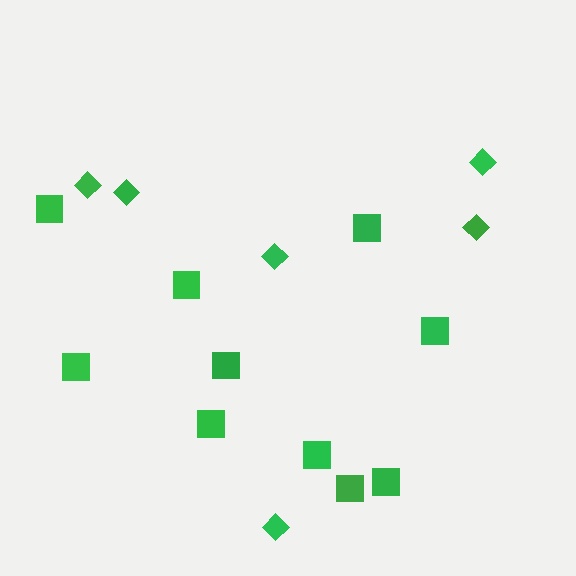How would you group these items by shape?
There are 2 groups: one group of diamonds (6) and one group of squares (10).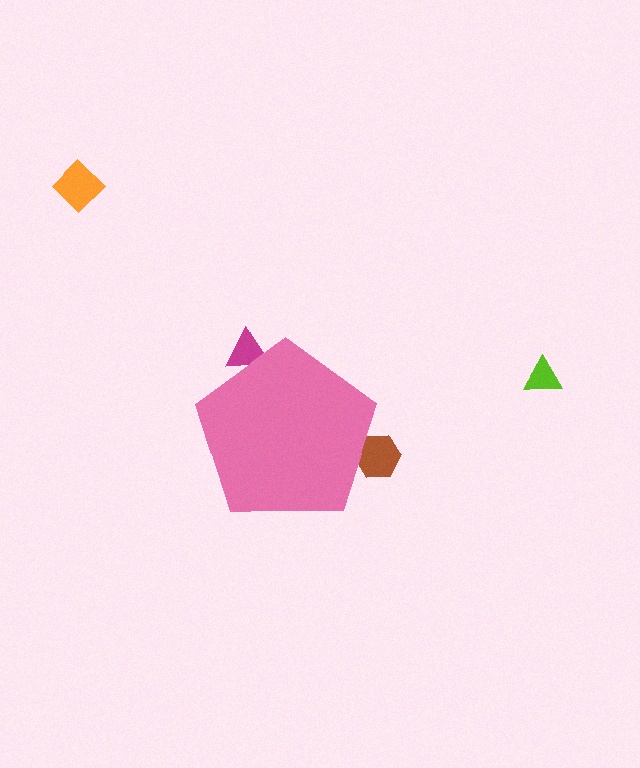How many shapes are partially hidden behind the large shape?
2 shapes are partially hidden.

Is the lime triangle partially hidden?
No, the lime triangle is fully visible.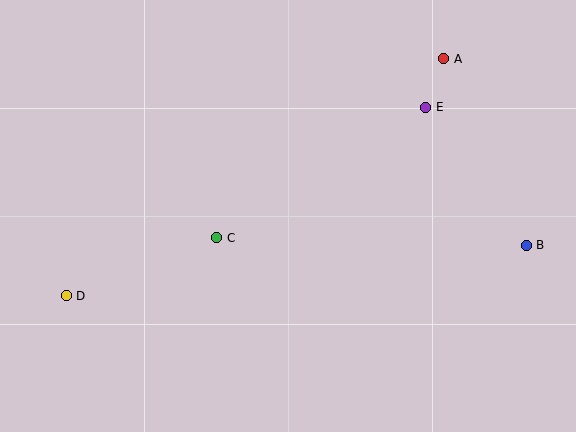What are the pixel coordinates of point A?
Point A is at (444, 59).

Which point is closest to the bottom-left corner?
Point D is closest to the bottom-left corner.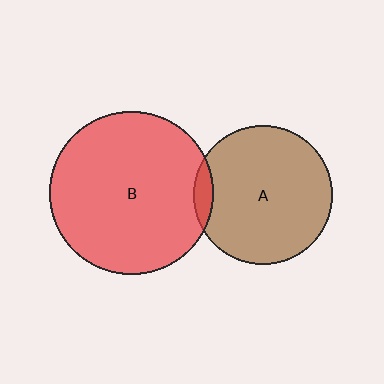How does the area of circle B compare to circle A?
Approximately 1.4 times.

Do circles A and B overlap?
Yes.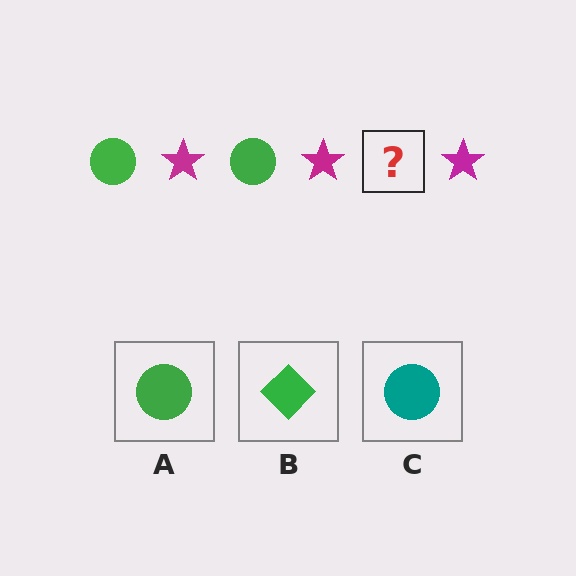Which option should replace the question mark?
Option A.